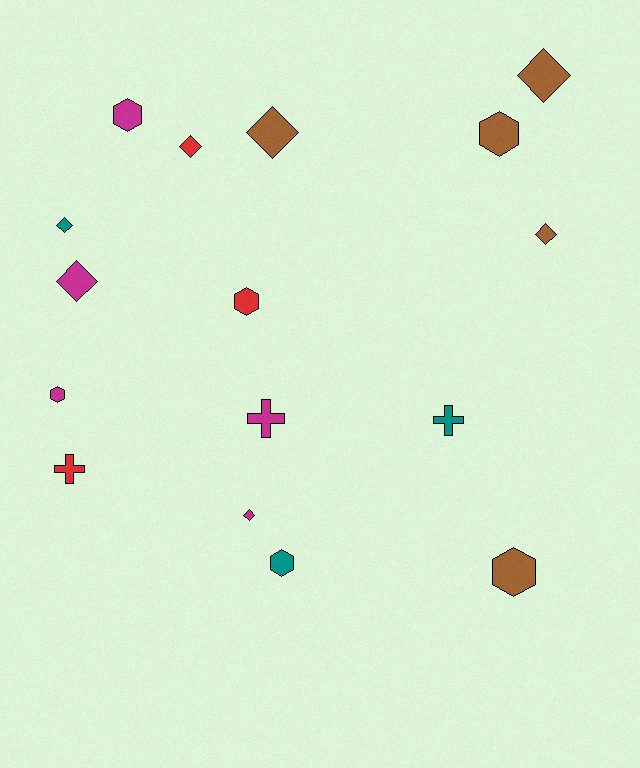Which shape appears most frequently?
Diamond, with 7 objects.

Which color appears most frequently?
Brown, with 5 objects.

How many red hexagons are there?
There is 1 red hexagon.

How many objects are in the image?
There are 16 objects.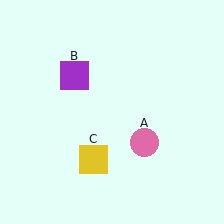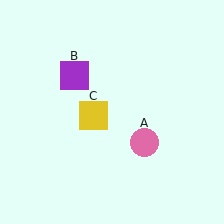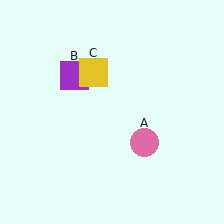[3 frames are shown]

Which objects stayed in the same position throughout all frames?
Pink circle (object A) and purple square (object B) remained stationary.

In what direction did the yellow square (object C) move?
The yellow square (object C) moved up.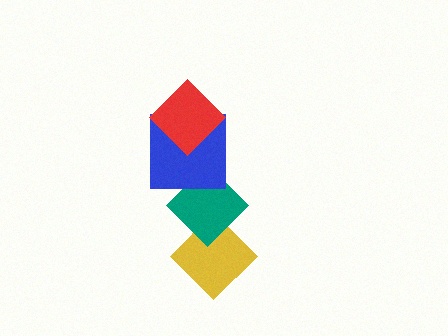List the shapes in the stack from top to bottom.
From top to bottom: the red diamond, the blue square, the teal diamond, the yellow diamond.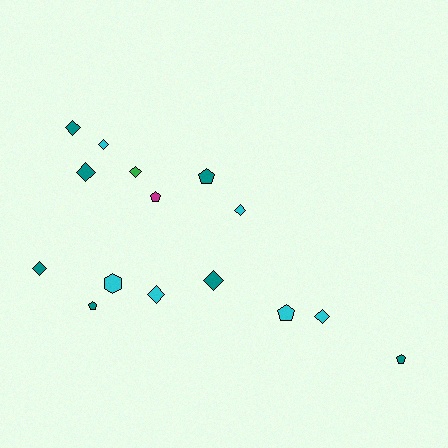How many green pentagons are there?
There are no green pentagons.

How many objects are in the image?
There are 15 objects.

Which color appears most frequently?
Teal, with 7 objects.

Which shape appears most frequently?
Diamond, with 9 objects.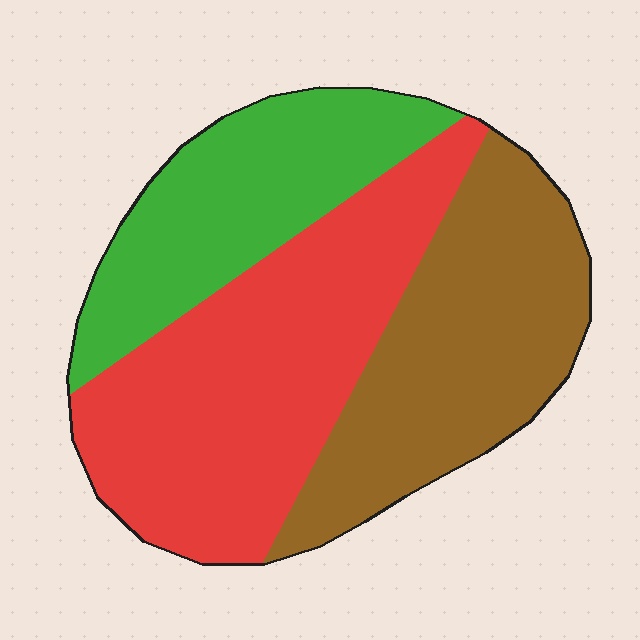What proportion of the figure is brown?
Brown takes up about one third (1/3) of the figure.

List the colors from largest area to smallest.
From largest to smallest: red, brown, green.